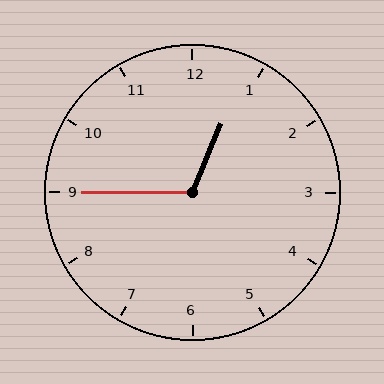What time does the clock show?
12:45.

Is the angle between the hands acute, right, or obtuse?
It is obtuse.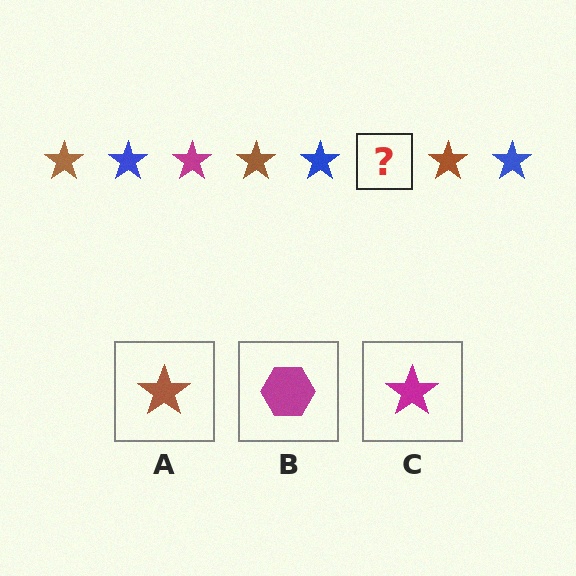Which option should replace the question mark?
Option C.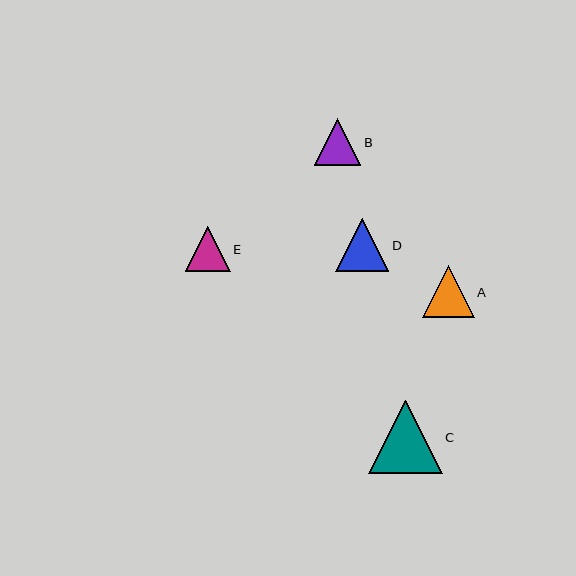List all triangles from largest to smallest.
From largest to smallest: C, D, A, B, E.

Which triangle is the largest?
Triangle C is the largest with a size of approximately 73 pixels.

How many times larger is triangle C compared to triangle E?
Triangle C is approximately 1.6 times the size of triangle E.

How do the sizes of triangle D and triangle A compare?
Triangle D and triangle A are approximately the same size.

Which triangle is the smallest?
Triangle E is the smallest with a size of approximately 45 pixels.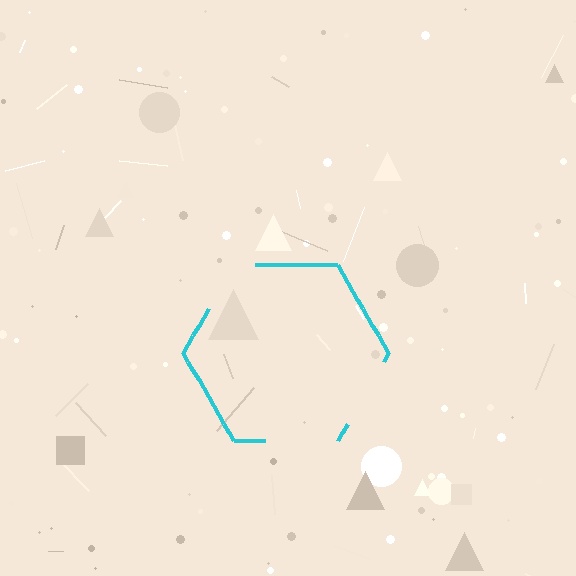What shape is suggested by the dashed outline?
The dashed outline suggests a hexagon.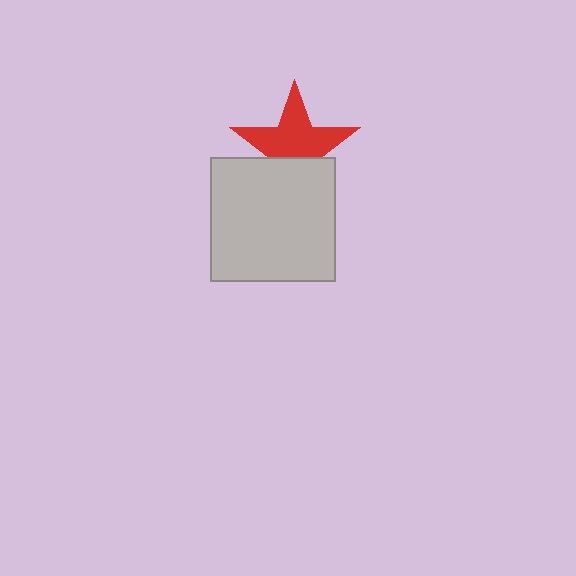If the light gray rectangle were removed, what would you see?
You would see the complete red star.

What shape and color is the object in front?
The object in front is a light gray rectangle.